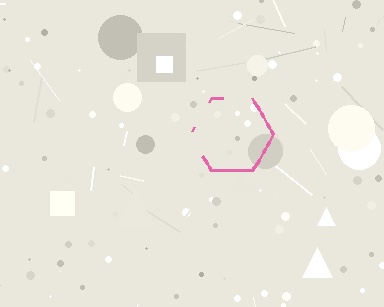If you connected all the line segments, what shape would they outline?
They would outline a hexagon.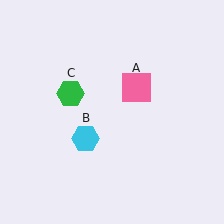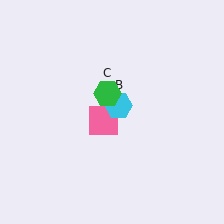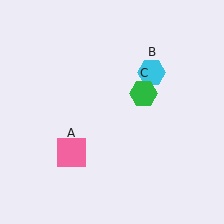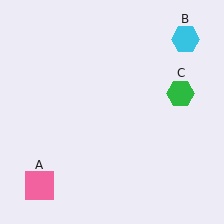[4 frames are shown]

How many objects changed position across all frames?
3 objects changed position: pink square (object A), cyan hexagon (object B), green hexagon (object C).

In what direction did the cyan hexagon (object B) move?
The cyan hexagon (object B) moved up and to the right.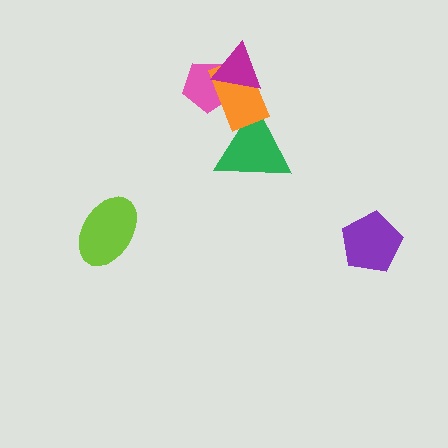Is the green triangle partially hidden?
Yes, it is partially covered by another shape.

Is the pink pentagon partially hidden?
Yes, it is partially covered by another shape.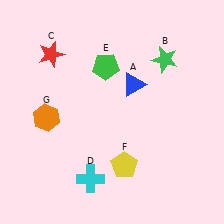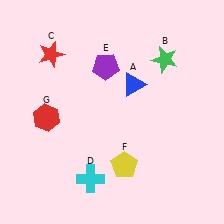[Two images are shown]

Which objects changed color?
E changed from green to purple. G changed from orange to red.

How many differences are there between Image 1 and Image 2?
There are 2 differences between the two images.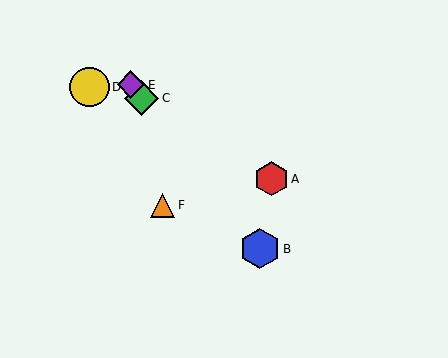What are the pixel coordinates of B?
Object B is at (260, 249).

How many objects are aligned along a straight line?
3 objects (B, C, E) are aligned along a straight line.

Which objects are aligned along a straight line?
Objects B, C, E are aligned along a straight line.